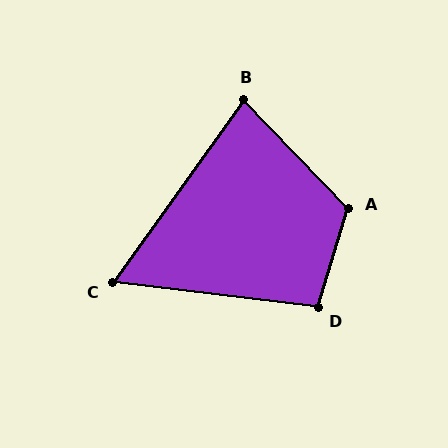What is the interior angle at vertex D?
Approximately 100 degrees (obtuse).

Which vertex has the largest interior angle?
A, at approximately 119 degrees.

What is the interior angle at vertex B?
Approximately 80 degrees (acute).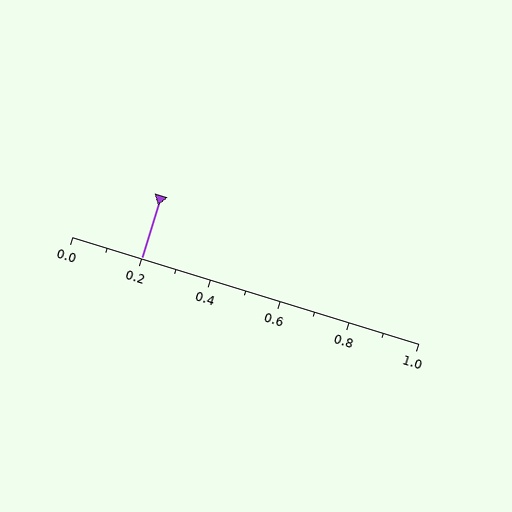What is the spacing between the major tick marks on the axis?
The major ticks are spaced 0.2 apart.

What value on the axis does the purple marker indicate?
The marker indicates approximately 0.2.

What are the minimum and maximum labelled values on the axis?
The axis runs from 0.0 to 1.0.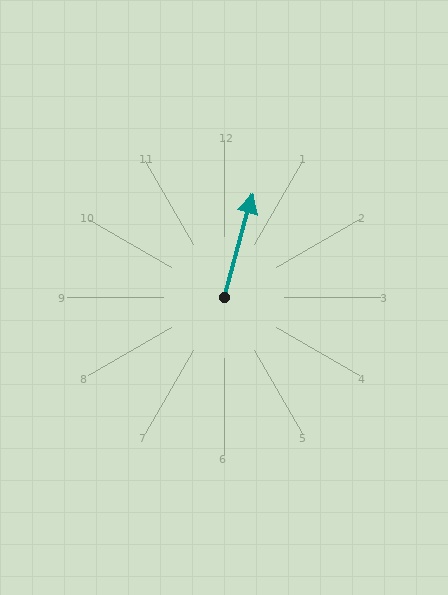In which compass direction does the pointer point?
North.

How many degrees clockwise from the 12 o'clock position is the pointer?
Approximately 15 degrees.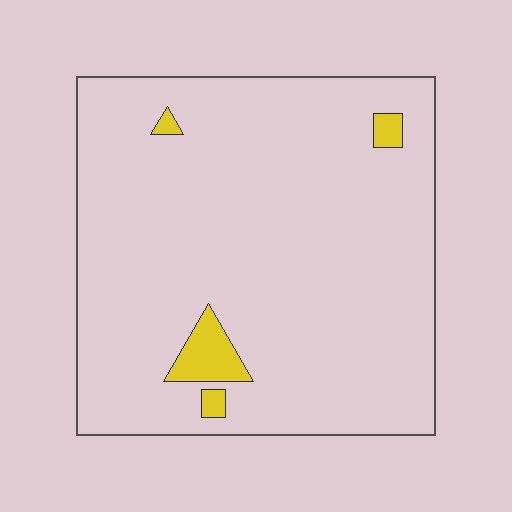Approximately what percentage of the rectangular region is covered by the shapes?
Approximately 5%.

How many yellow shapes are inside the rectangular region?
4.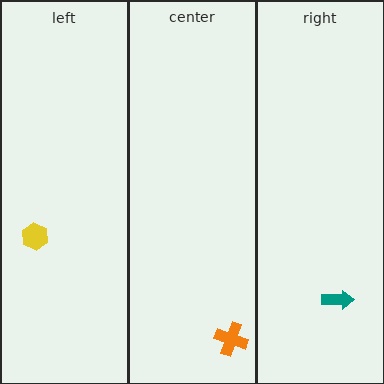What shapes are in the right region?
The teal arrow.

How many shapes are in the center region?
1.